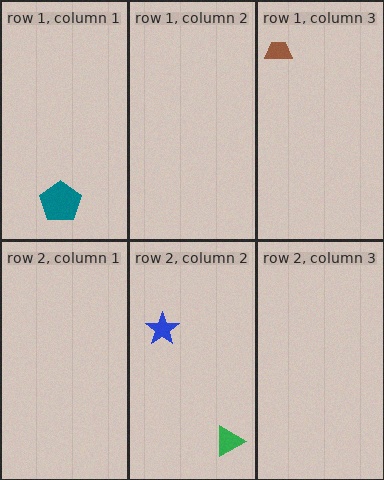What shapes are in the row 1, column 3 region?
The brown trapezoid.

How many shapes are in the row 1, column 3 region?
1.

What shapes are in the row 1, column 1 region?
The teal pentagon.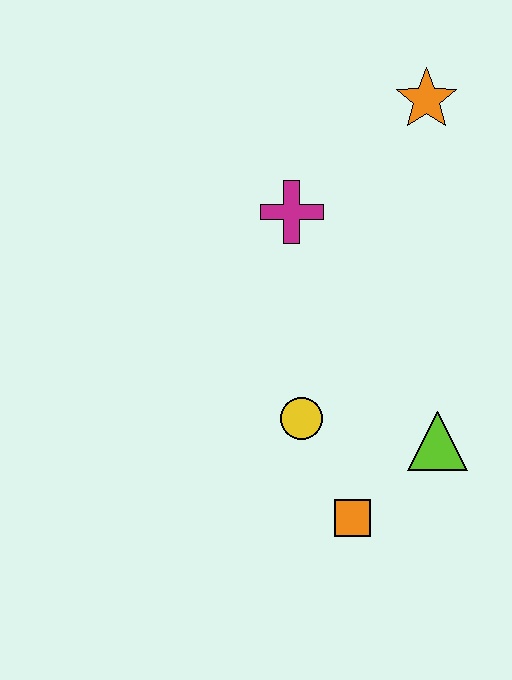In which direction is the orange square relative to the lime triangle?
The orange square is to the left of the lime triangle.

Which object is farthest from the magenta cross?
The orange square is farthest from the magenta cross.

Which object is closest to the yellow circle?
The orange square is closest to the yellow circle.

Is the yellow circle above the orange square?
Yes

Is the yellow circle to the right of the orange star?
No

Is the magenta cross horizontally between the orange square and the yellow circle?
No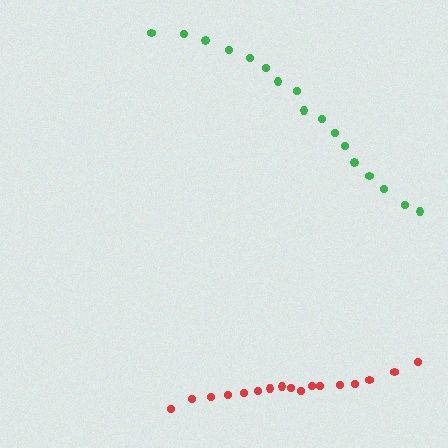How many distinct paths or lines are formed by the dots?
There are 2 distinct paths.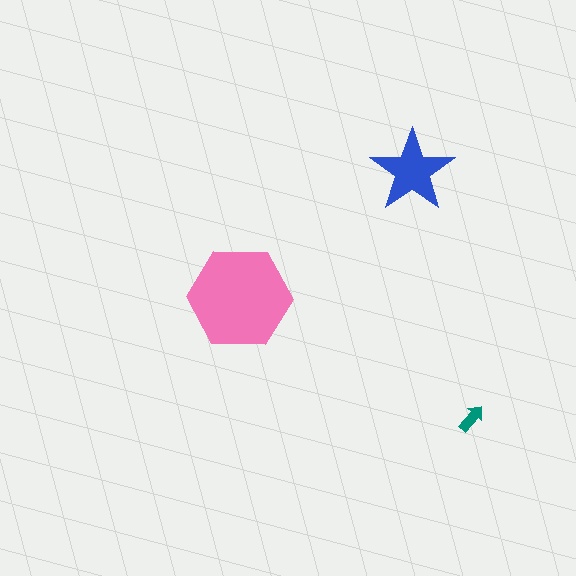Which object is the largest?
The pink hexagon.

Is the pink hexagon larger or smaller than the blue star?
Larger.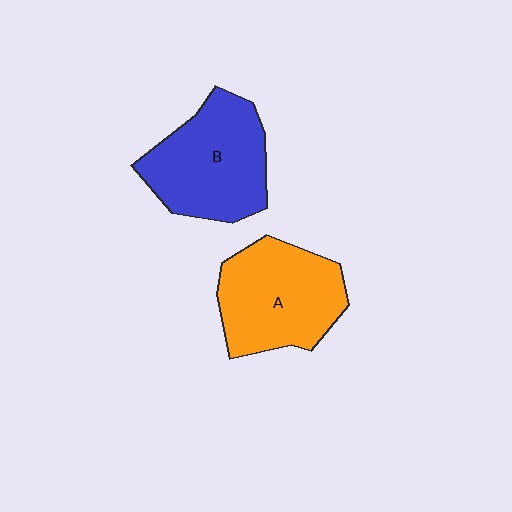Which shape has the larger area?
Shape B (blue).